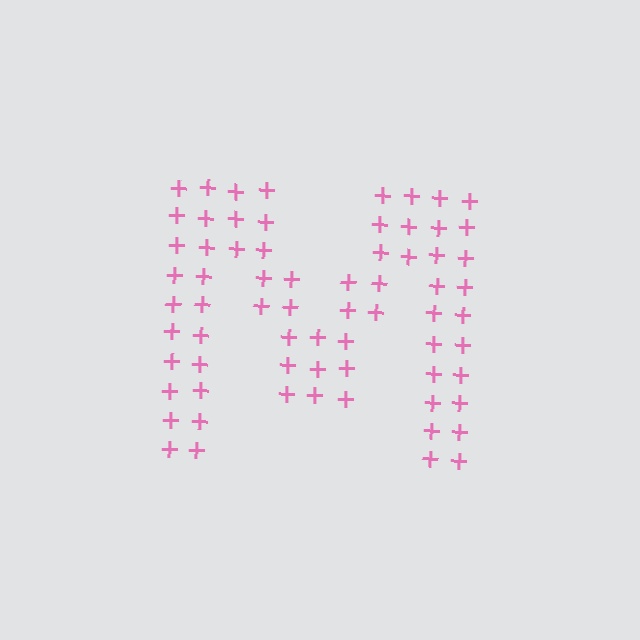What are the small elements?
The small elements are plus signs.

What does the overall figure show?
The overall figure shows the letter M.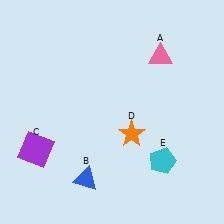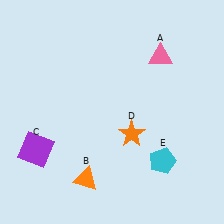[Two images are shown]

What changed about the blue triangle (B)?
In Image 1, B is blue. In Image 2, it changed to orange.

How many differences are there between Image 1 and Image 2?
There is 1 difference between the two images.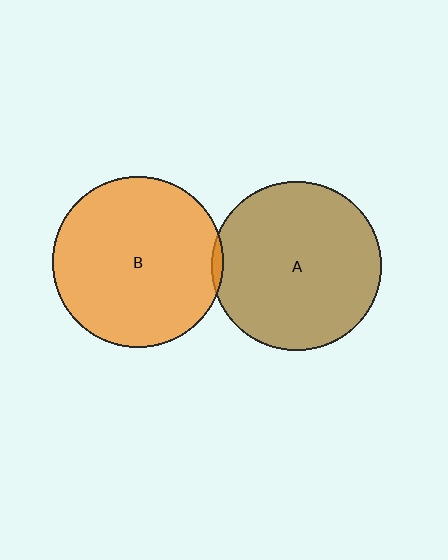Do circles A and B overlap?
Yes.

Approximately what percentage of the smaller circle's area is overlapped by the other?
Approximately 5%.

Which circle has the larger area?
Circle B (orange).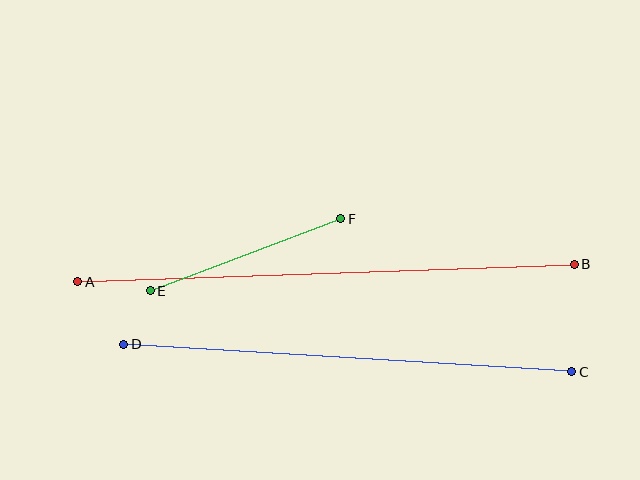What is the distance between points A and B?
The distance is approximately 497 pixels.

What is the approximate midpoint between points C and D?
The midpoint is at approximately (348, 358) pixels.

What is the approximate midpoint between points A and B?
The midpoint is at approximately (326, 273) pixels.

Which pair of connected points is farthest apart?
Points A and B are farthest apart.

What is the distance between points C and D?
The distance is approximately 449 pixels.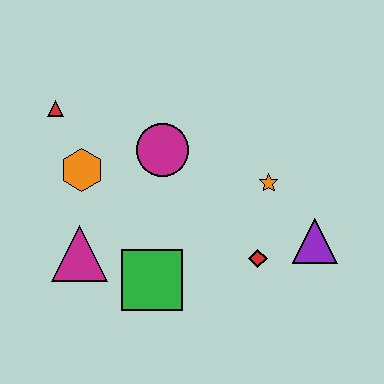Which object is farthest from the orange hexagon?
The purple triangle is farthest from the orange hexagon.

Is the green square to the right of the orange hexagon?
Yes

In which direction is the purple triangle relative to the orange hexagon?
The purple triangle is to the right of the orange hexagon.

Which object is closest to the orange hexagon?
The red triangle is closest to the orange hexagon.